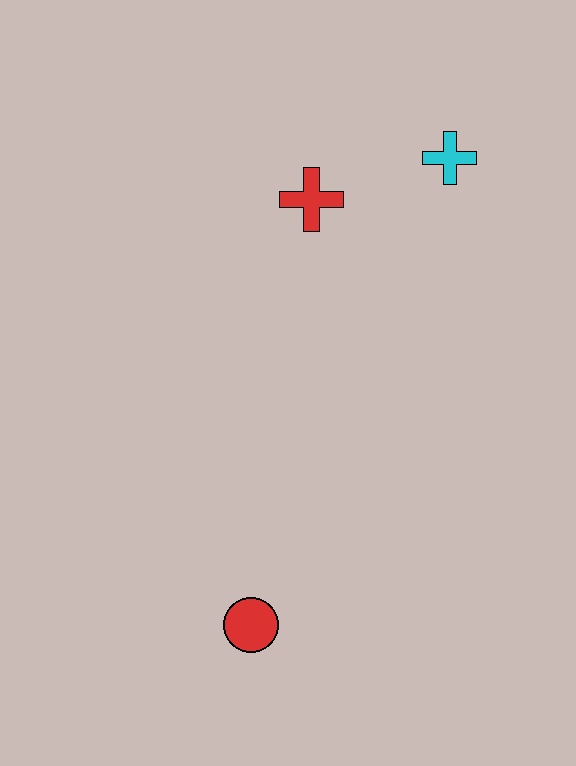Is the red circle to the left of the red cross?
Yes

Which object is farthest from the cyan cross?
The red circle is farthest from the cyan cross.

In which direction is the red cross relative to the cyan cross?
The red cross is to the left of the cyan cross.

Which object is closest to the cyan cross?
The red cross is closest to the cyan cross.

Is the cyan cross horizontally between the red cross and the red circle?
No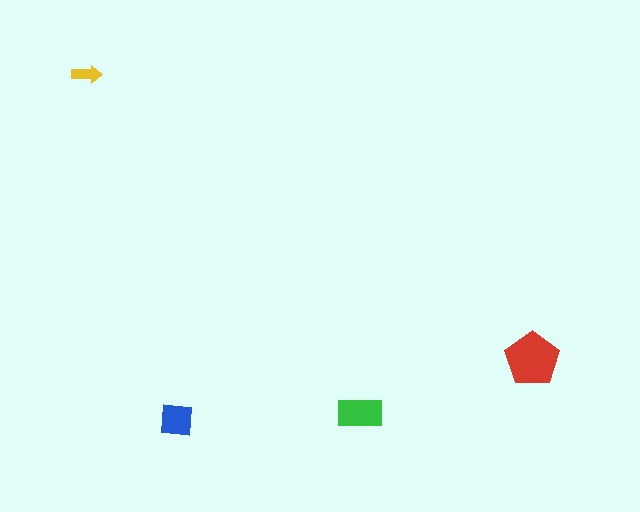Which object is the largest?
The red pentagon.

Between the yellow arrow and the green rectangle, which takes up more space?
The green rectangle.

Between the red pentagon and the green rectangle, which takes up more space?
The red pentagon.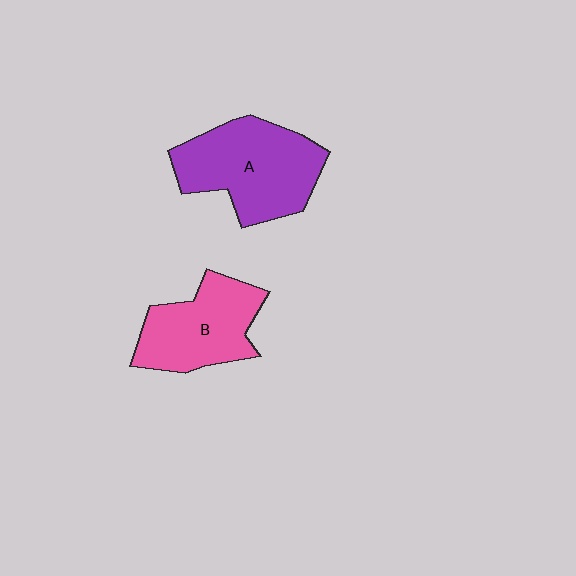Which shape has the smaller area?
Shape B (pink).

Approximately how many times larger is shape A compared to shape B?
Approximately 1.3 times.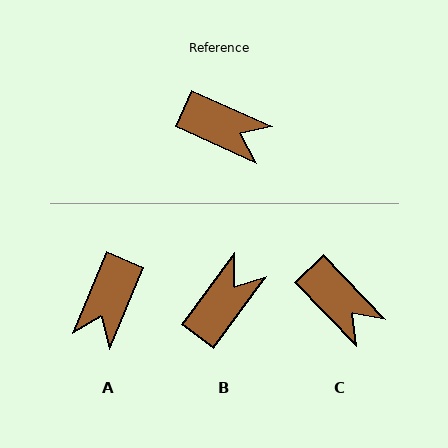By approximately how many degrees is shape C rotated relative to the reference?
Approximately 22 degrees clockwise.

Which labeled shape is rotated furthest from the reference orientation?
A, about 89 degrees away.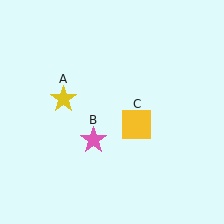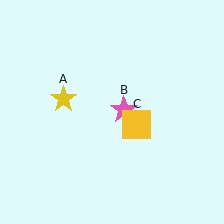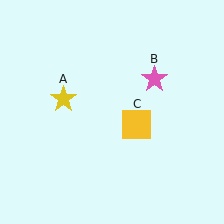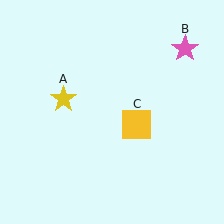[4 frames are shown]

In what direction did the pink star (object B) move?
The pink star (object B) moved up and to the right.